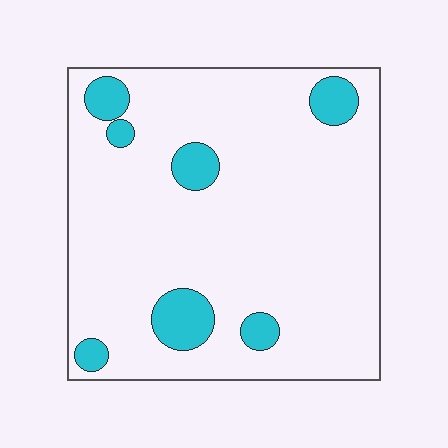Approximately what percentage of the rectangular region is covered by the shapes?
Approximately 10%.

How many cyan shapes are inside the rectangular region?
7.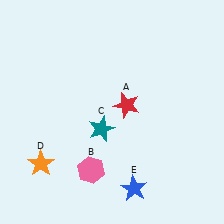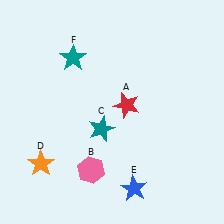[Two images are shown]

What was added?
A teal star (F) was added in Image 2.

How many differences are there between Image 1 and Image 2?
There is 1 difference between the two images.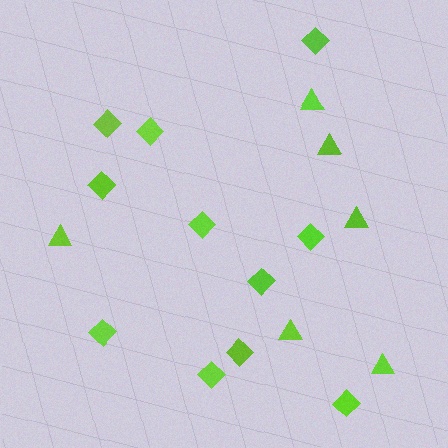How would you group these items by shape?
There are 2 groups: one group of triangles (6) and one group of diamonds (11).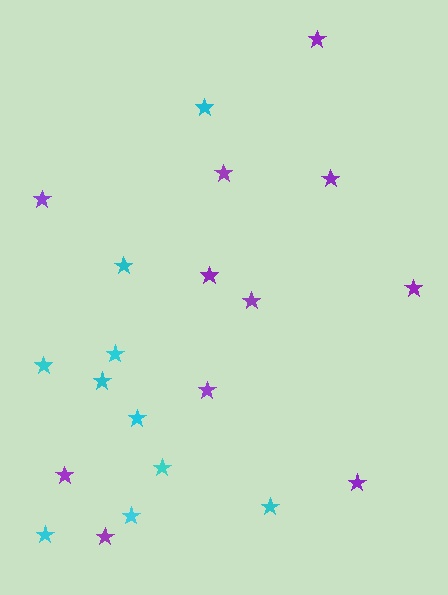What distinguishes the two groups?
There are 2 groups: one group of purple stars (11) and one group of cyan stars (10).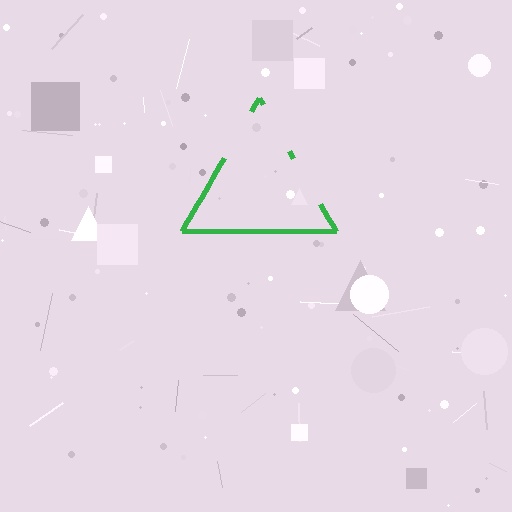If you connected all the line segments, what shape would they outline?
They would outline a triangle.